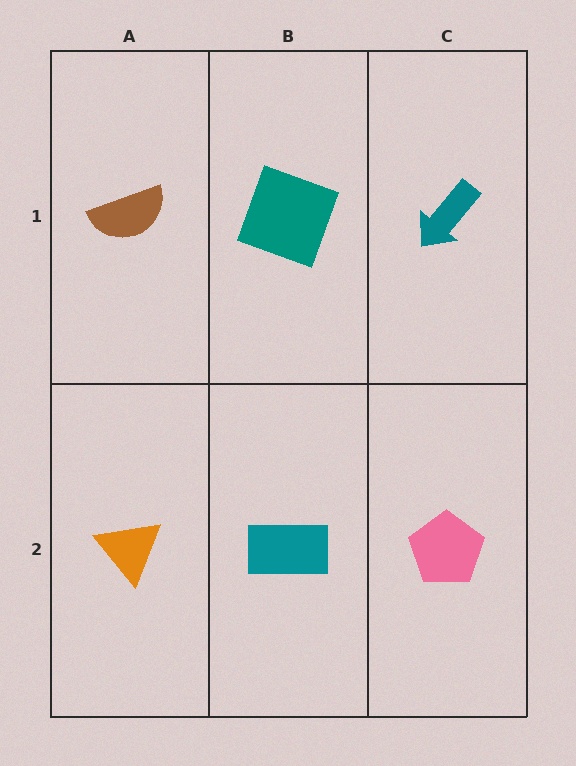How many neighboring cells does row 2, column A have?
2.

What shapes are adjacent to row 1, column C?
A pink pentagon (row 2, column C), a teal square (row 1, column B).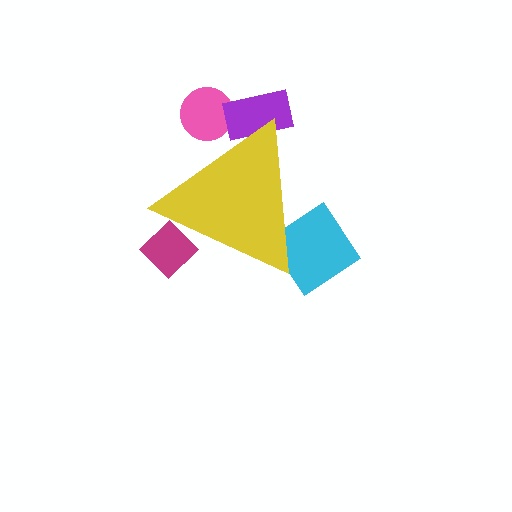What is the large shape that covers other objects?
A yellow triangle.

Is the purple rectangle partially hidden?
Yes, the purple rectangle is partially hidden behind the yellow triangle.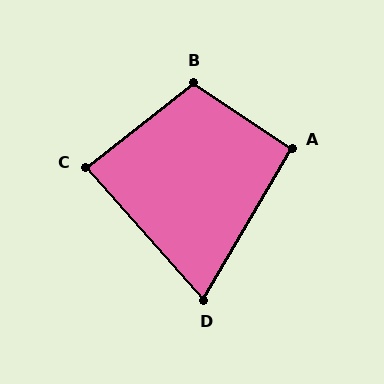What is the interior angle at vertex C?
Approximately 86 degrees (approximately right).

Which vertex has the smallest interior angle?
D, at approximately 72 degrees.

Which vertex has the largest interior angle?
B, at approximately 108 degrees.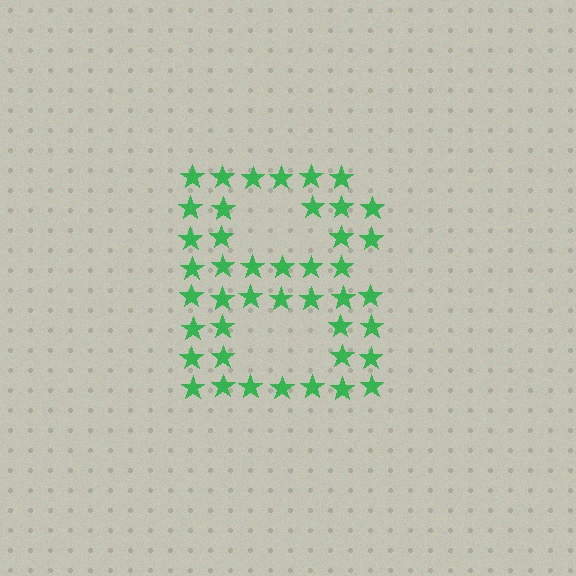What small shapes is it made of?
It is made of small stars.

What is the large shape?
The large shape is the letter B.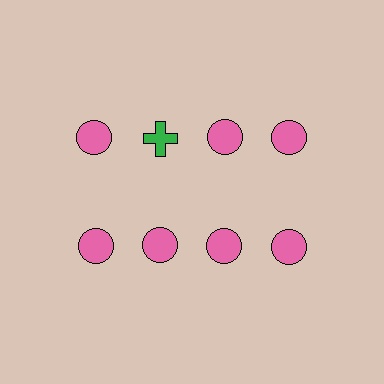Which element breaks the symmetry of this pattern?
The green cross in the top row, second from left column breaks the symmetry. All other shapes are pink circles.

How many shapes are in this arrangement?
There are 8 shapes arranged in a grid pattern.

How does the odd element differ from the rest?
It differs in both color (green instead of pink) and shape (cross instead of circle).